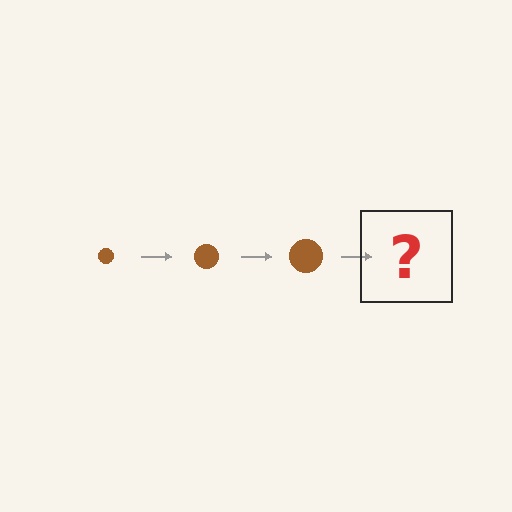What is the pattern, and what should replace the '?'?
The pattern is that the circle gets progressively larger each step. The '?' should be a brown circle, larger than the previous one.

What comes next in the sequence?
The next element should be a brown circle, larger than the previous one.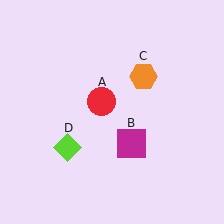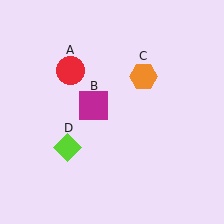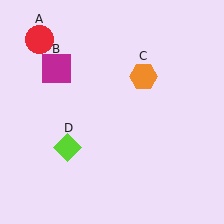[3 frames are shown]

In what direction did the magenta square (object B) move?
The magenta square (object B) moved up and to the left.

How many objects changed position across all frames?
2 objects changed position: red circle (object A), magenta square (object B).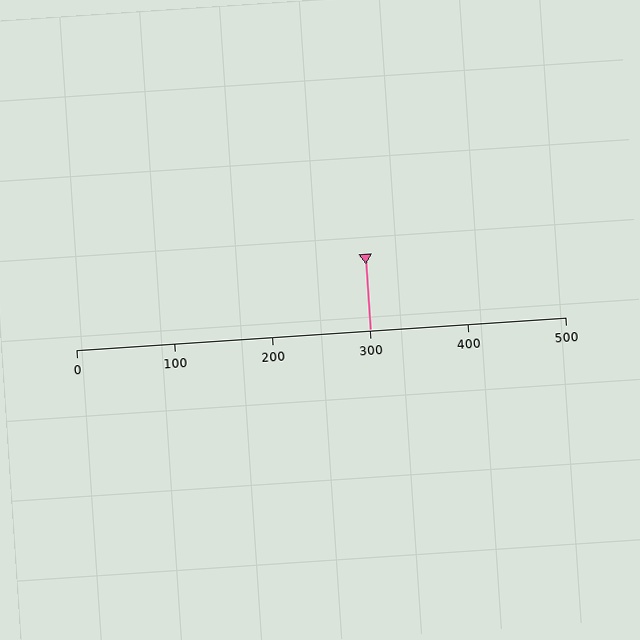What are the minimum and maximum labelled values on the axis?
The axis runs from 0 to 500.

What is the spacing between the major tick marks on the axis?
The major ticks are spaced 100 apart.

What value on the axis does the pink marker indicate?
The marker indicates approximately 300.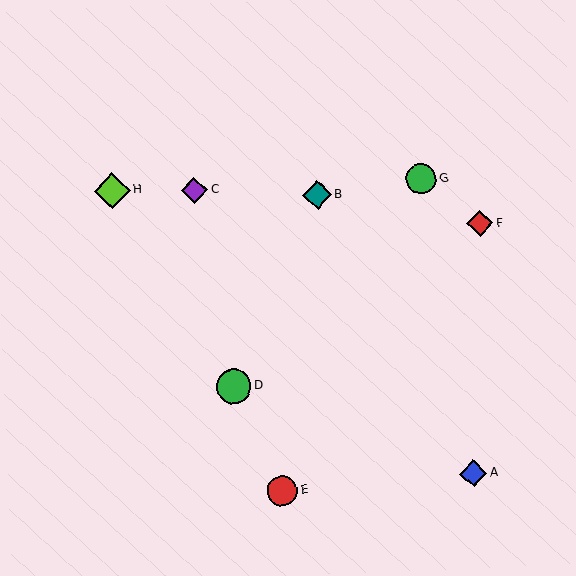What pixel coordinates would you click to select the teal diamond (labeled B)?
Click at (317, 195) to select the teal diamond B.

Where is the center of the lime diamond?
The center of the lime diamond is at (112, 191).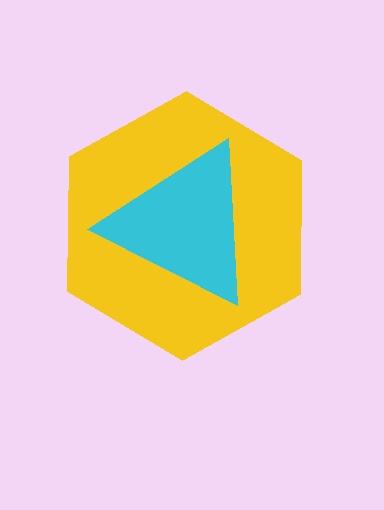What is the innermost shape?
The cyan triangle.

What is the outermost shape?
The yellow hexagon.